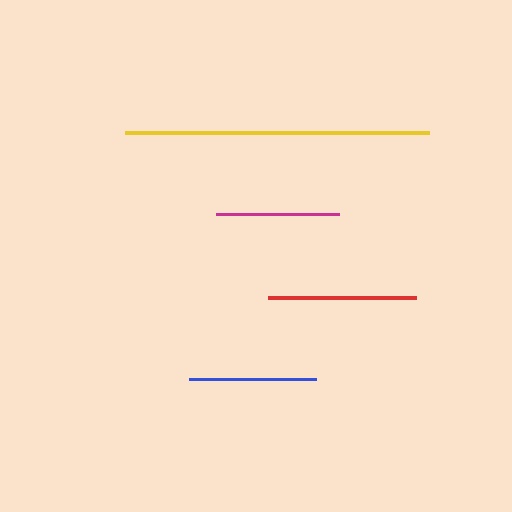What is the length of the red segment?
The red segment is approximately 149 pixels long.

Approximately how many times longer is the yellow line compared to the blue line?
The yellow line is approximately 2.4 times the length of the blue line.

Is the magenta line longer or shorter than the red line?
The red line is longer than the magenta line.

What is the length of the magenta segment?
The magenta segment is approximately 123 pixels long.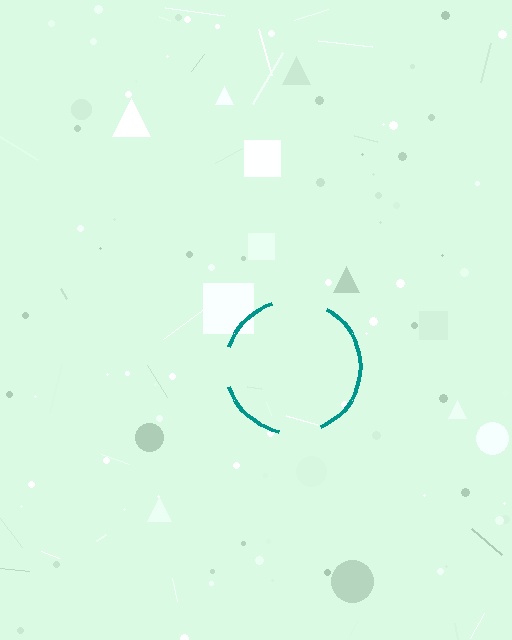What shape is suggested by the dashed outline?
The dashed outline suggests a circle.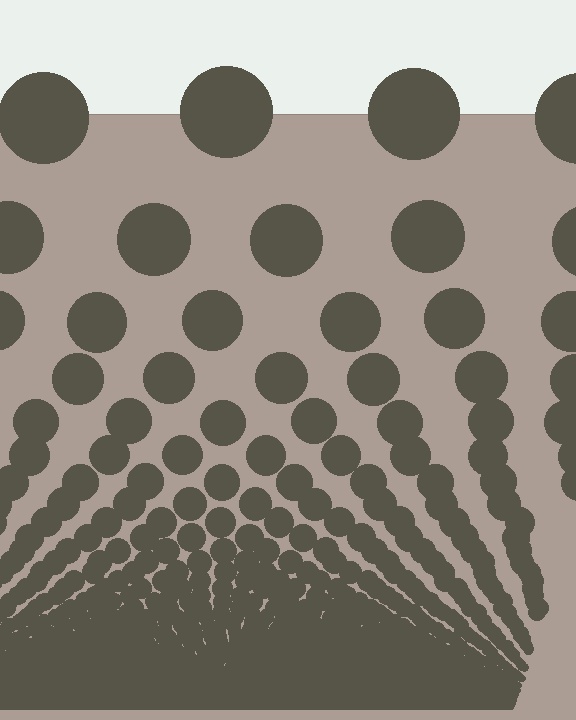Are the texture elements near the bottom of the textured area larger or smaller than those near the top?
Smaller. The gradient is inverted — elements near the bottom are smaller and denser.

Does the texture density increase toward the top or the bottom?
Density increases toward the bottom.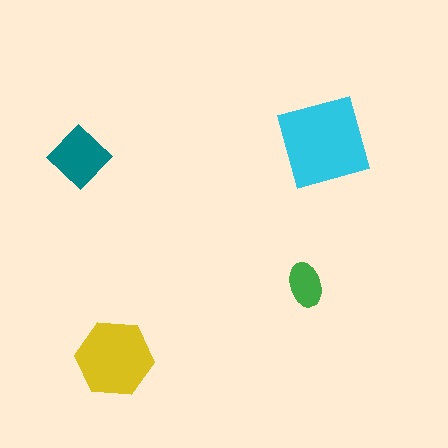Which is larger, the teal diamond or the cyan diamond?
The cyan diamond.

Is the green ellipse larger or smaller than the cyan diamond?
Smaller.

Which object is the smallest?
The green ellipse.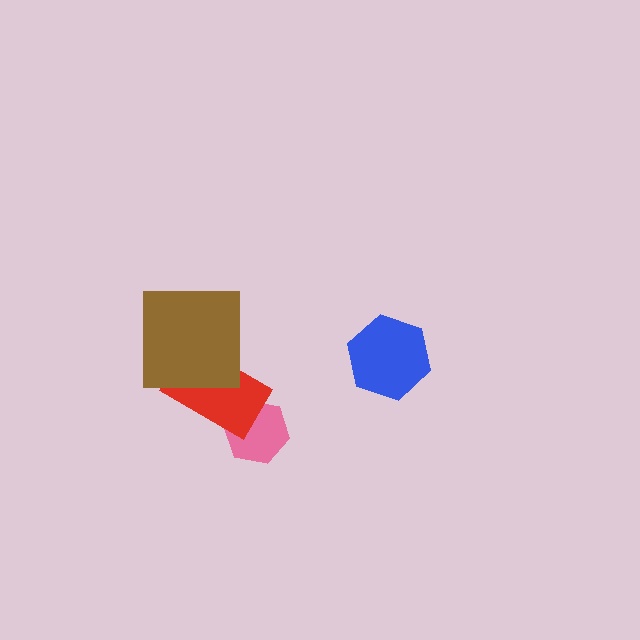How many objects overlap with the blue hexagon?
0 objects overlap with the blue hexagon.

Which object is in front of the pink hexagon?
The red rectangle is in front of the pink hexagon.